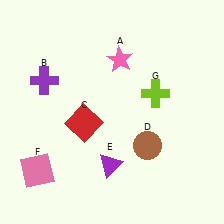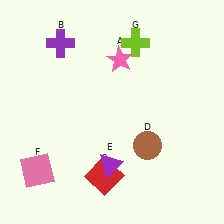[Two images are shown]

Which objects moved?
The objects that moved are: the purple cross (B), the red square (C), the lime cross (G).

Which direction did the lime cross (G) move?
The lime cross (G) moved up.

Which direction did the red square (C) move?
The red square (C) moved down.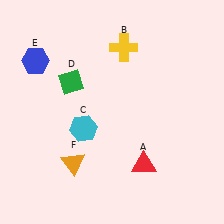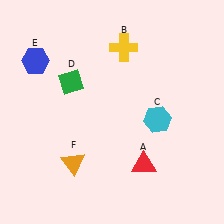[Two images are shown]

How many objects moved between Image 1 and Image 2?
1 object moved between the two images.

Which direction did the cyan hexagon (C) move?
The cyan hexagon (C) moved right.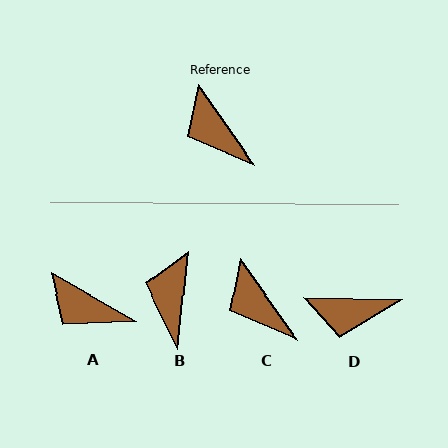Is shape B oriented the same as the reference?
No, it is off by about 41 degrees.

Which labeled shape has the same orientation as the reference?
C.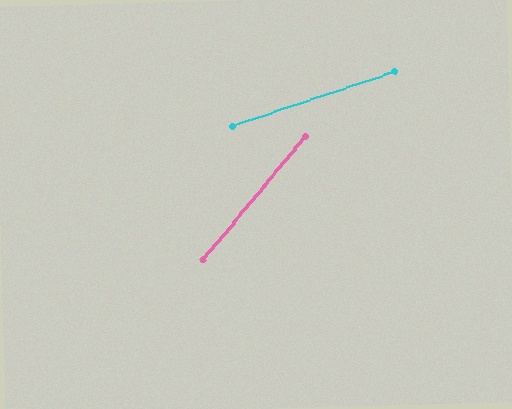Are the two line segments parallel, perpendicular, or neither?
Neither parallel nor perpendicular — they differ by about 32°.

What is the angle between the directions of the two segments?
Approximately 32 degrees.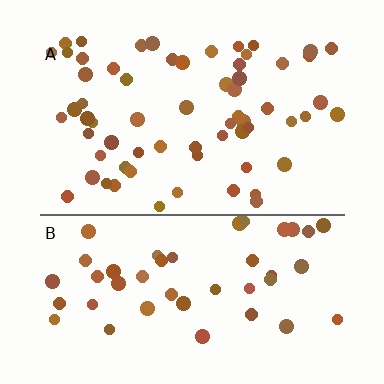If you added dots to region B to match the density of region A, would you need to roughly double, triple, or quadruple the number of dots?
Approximately double.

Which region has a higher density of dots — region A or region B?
A (the top).